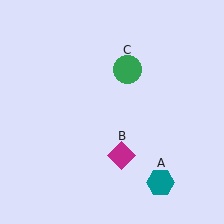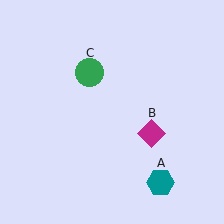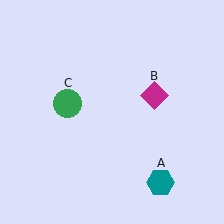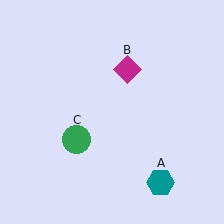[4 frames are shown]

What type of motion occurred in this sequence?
The magenta diamond (object B), green circle (object C) rotated counterclockwise around the center of the scene.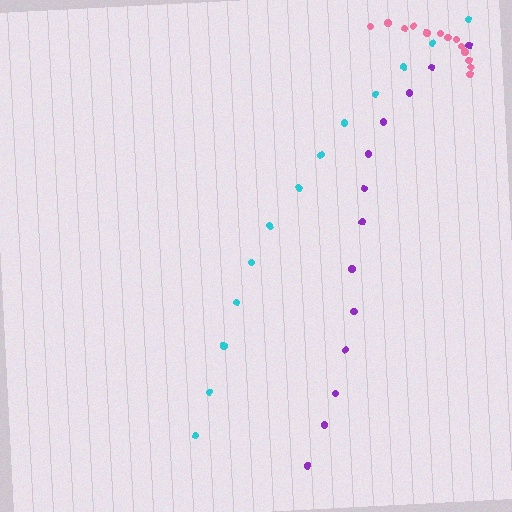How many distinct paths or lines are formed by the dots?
There are 3 distinct paths.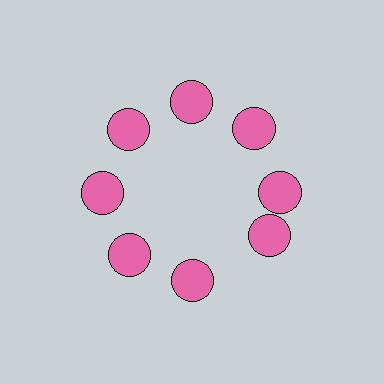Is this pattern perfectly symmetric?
No. The 8 pink circles are arranged in a ring, but one element near the 4 o'clock position is rotated out of alignment along the ring, breaking the 8-fold rotational symmetry.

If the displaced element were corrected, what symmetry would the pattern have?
It would have 8-fold rotational symmetry — the pattern would map onto itself every 45 degrees.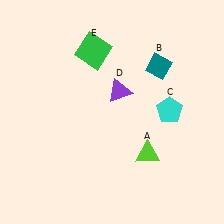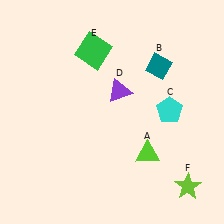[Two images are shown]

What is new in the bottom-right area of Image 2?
A lime star (F) was added in the bottom-right area of Image 2.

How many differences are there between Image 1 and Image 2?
There is 1 difference between the two images.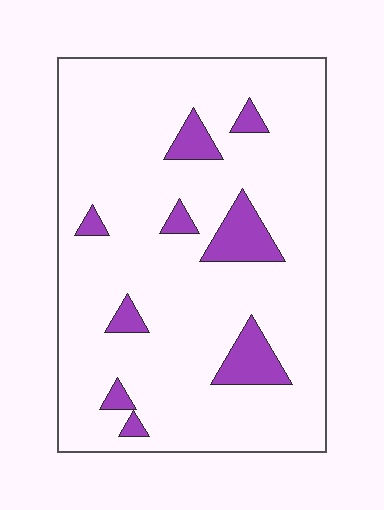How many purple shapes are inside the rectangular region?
9.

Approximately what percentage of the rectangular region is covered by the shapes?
Approximately 10%.